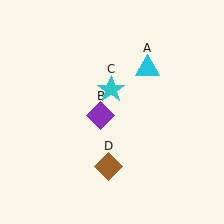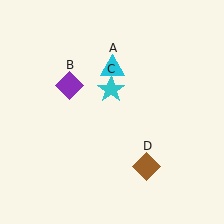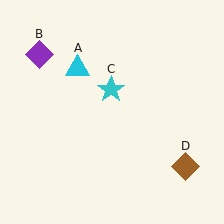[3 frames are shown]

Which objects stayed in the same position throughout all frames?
Cyan star (object C) remained stationary.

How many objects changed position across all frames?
3 objects changed position: cyan triangle (object A), purple diamond (object B), brown diamond (object D).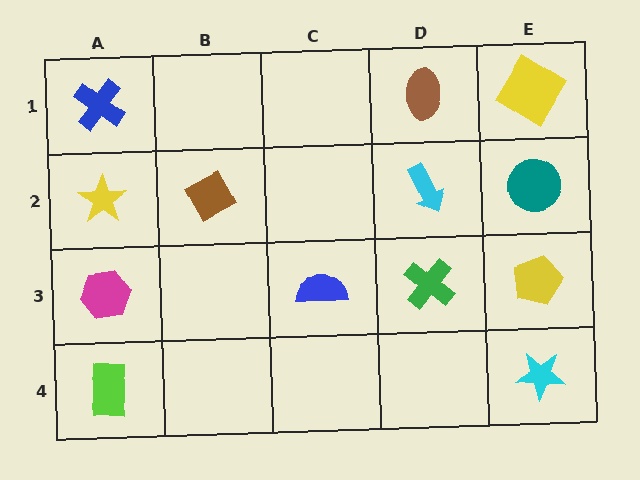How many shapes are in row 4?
2 shapes.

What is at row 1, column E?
A yellow diamond.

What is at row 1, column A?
A blue cross.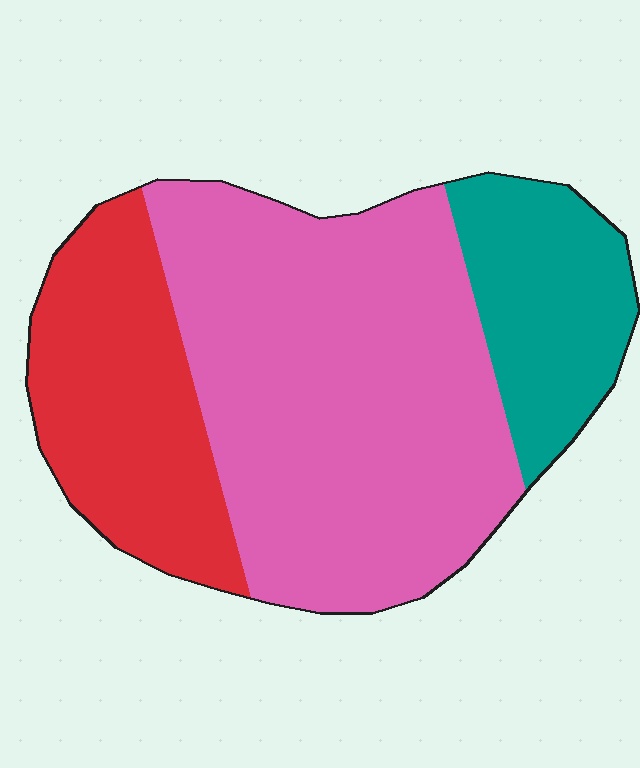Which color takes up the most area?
Pink, at roughly 55%.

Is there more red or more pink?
Pink.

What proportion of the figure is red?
Red covers about 25% of the figure.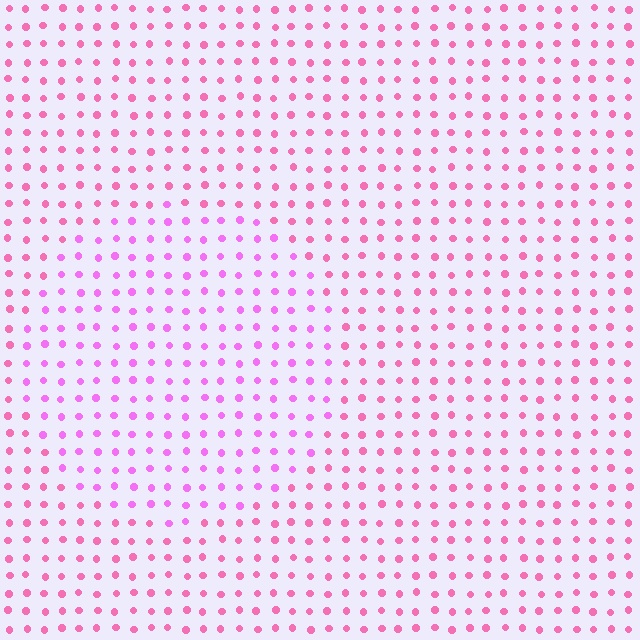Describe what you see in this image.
The image is filled with small pink elements in a uniform arrangement. A circle-shaped region is visible where the elements are tinted to a slightly different hue, forming a subtle color boundary.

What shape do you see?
I see a circle.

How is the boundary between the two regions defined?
The boundary is defined purely by a slight shift in hue (about 29 degrees). Spacing, size, and orientation are identical on both sides.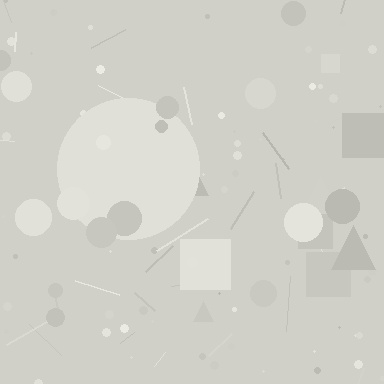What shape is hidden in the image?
A circle is hidden in the image.